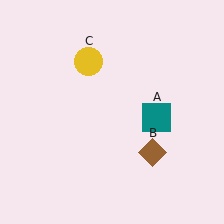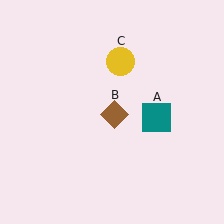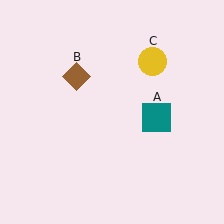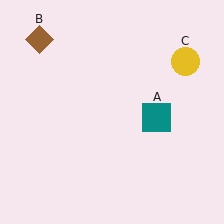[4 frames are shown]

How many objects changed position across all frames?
2 objects changed position: brown diamond (object B), yellow circle (object C).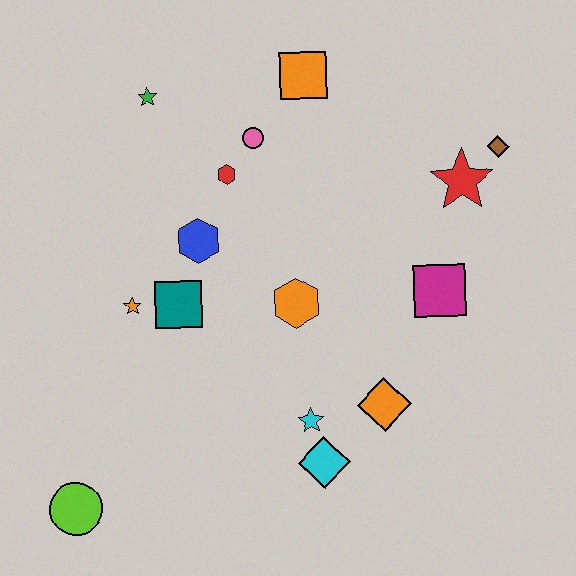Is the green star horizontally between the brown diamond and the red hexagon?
No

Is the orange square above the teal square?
Yes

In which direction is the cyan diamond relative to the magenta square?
The cyan diamond is below the magenta square.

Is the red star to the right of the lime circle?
Yes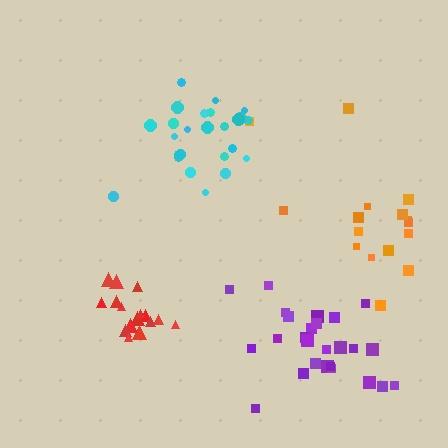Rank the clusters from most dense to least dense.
red, cyan, purple, orange.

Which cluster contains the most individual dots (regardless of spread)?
Purple (26).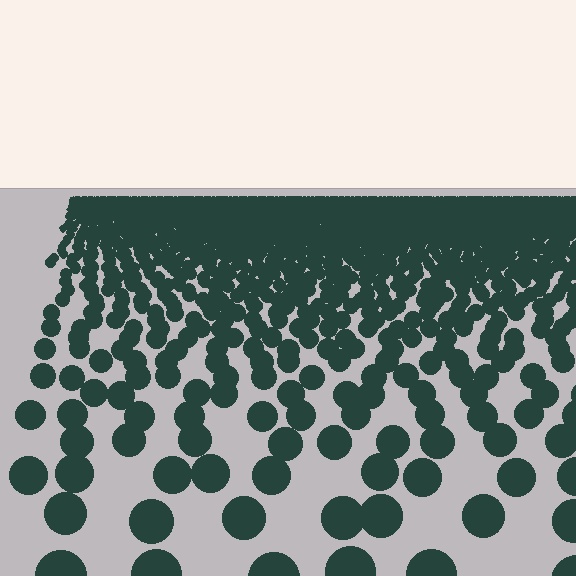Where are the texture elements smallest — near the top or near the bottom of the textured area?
Near the top.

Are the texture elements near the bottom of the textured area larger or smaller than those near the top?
Larger. Near the bottom, elements are closer to the viewer and appear at a bigger on-screen size.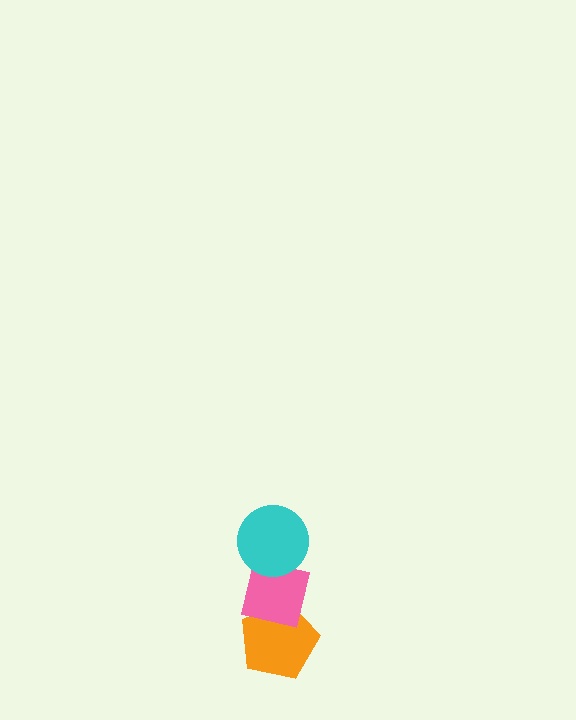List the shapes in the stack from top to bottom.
From top to bottom: the cyan circle, the pink square, the orange pentagon.